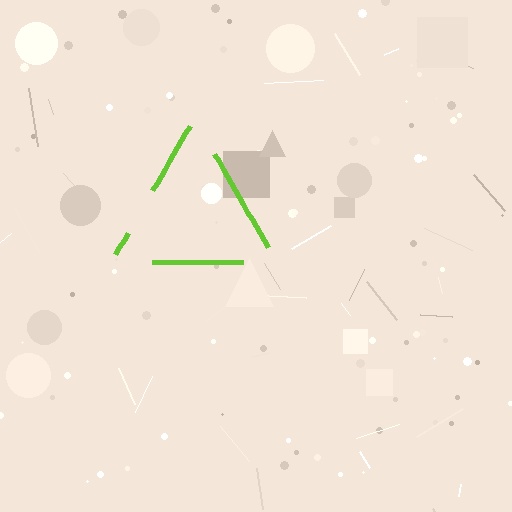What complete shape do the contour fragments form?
The contour fragments form a triangle.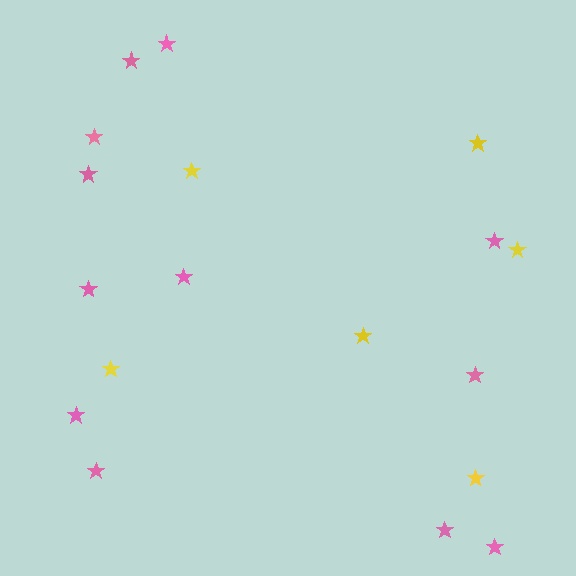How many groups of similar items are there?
There are 2 groups: one group of yellow stars (6) and one group of pink stars (12).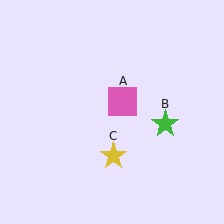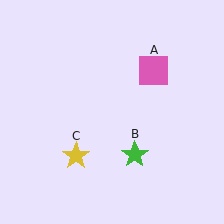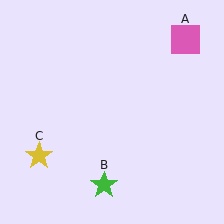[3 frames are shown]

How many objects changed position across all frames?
3 objects changed position: pink square (object A), green star (object B), yellow star (object C).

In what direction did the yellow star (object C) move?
The yellow star (object C) moved left.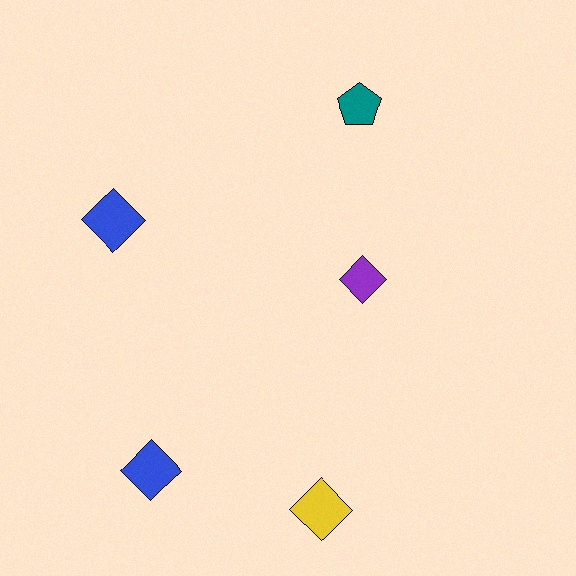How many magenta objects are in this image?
There are no magenta objects.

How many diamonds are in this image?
There are 4 diamonds.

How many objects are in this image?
There are 5 objects.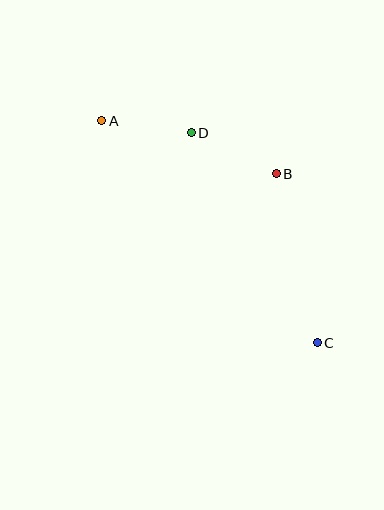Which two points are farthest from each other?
Points A and C are farthest from each other.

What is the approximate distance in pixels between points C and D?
The distance between C and D is approximately 245 pixels.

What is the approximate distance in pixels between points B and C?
The distance between B and C is approximately 174 pixels.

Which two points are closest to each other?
Points A and D are closest to each other.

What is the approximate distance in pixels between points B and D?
The distance between B and D is approximately 95 pixels.